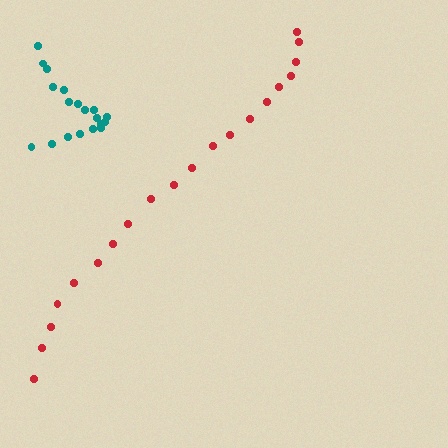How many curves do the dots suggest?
There are 2 distinct paths.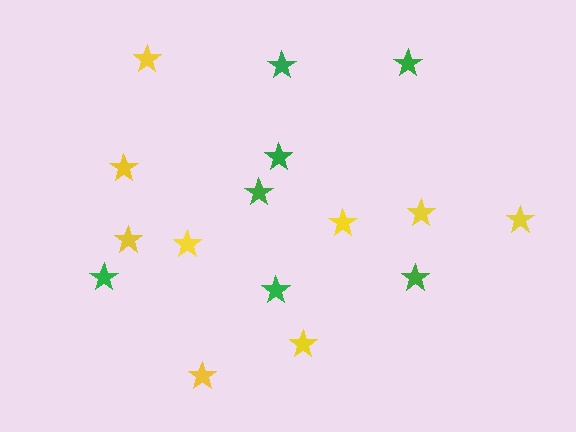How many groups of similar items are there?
There are 2 groups: one group of green stars (7) and one group of yellow stars (9).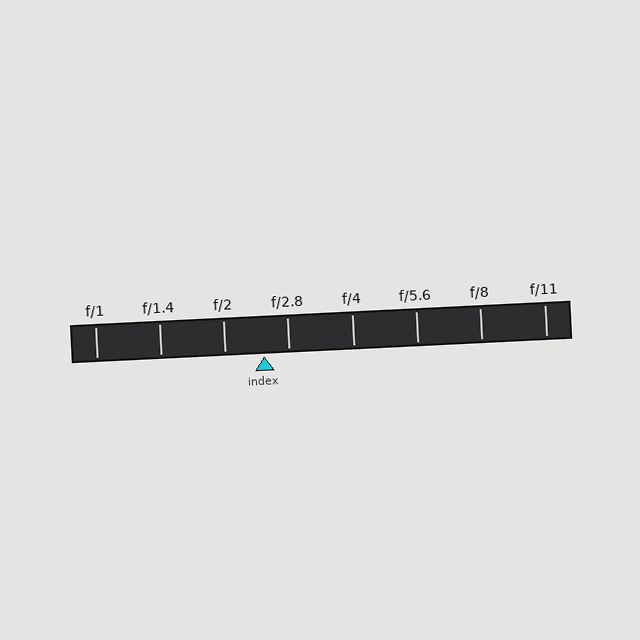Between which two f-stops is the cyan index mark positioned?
The index mark is between f/2 and f/2.8.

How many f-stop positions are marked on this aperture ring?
There are 8 f-stop positions marked.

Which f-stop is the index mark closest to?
The index mark is closest to f/2.8.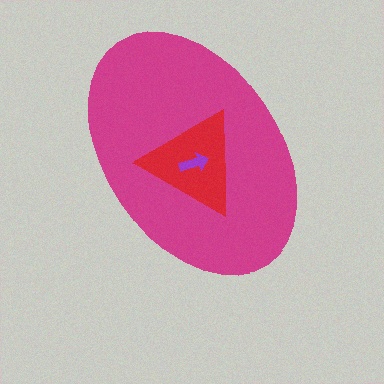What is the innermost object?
The purple arrow.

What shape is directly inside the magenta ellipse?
The red triangle.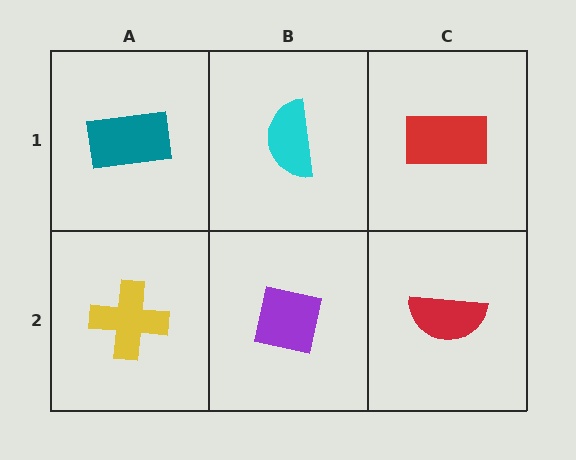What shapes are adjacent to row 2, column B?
A cyan semicircle (row 1, column B), a yellow cross (row 2, column A), a red semicircle (row 2, column C).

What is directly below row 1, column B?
A purple square.